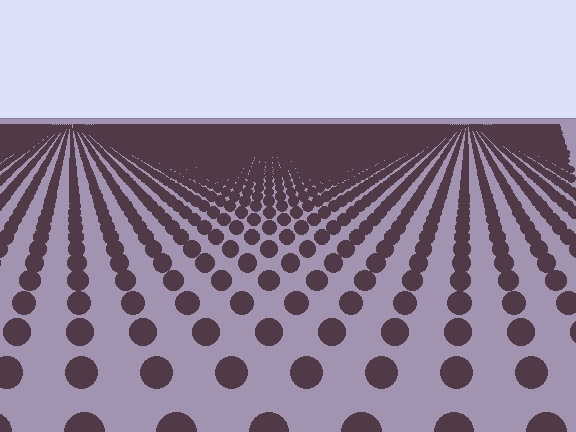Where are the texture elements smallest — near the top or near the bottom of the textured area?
Near the top.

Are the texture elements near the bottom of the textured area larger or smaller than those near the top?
Larger. Near the bottom, elements are closer to the viewer and appear at a bigger on-screen size.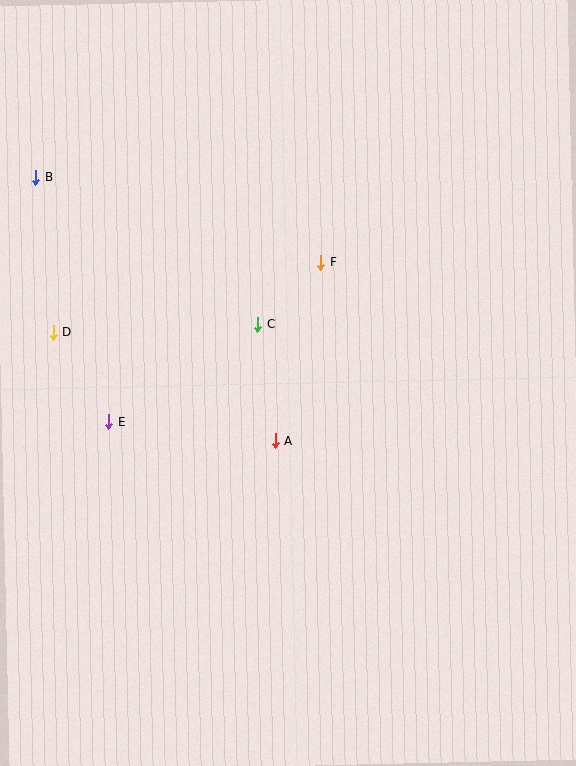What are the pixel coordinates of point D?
Point D is at (53, 332).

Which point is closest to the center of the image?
Point A at (275, 441) is closest to the center.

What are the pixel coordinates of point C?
Point C is at (257, 325).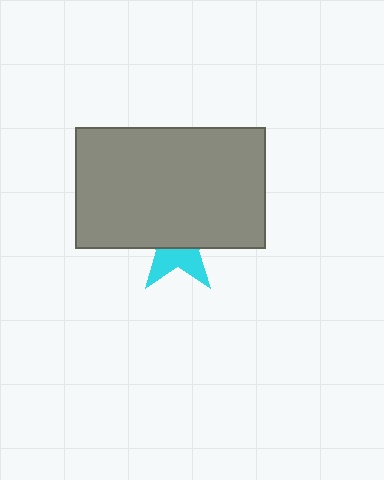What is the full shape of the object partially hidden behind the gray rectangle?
The partially hidden object is a cyan star.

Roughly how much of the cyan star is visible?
A small part of it is visible (roughly 37%).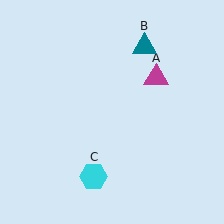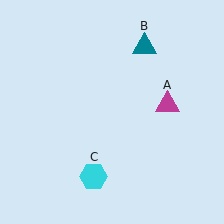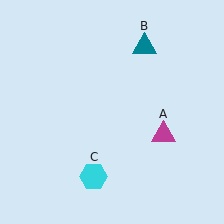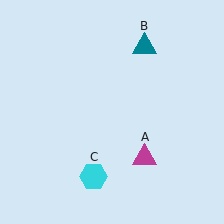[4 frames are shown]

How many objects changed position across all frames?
1 object changed position: magenta triangle (object A).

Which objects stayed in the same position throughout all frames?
Teal triangle (object B) and cyan hexagon (object C) remained stationary.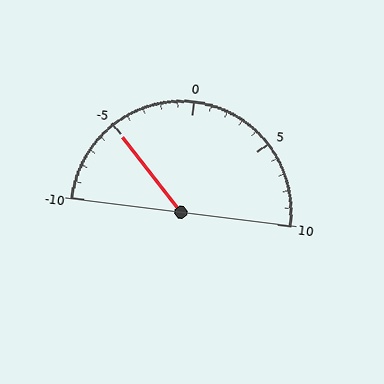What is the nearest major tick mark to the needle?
The nearest major tick mark is -5.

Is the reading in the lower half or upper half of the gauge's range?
The reading is in the lower half of the range (-10 to 10).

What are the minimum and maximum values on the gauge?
The gauge ranges from -10 to 10.